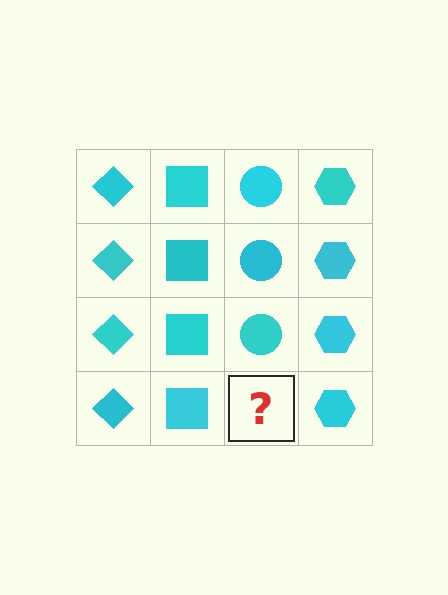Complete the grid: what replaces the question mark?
The question mark should be replaced with a cyan circle.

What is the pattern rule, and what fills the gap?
The rule is that each column has a consistent shape. The gap should be filled with a cyan circle.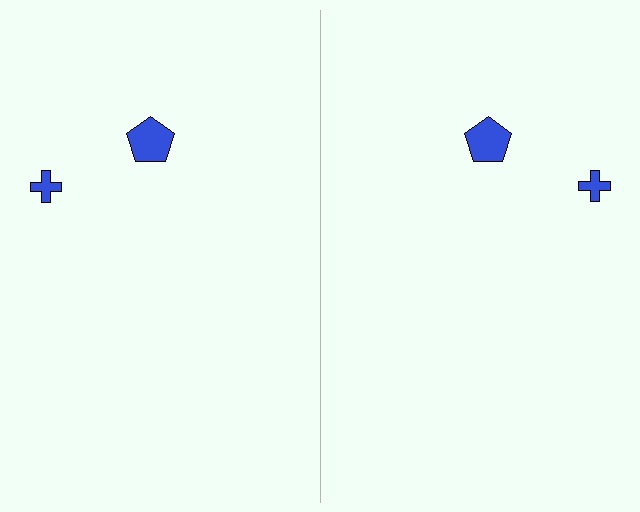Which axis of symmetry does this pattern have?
The pattern has a vertical axis of symmetry running through the center of the image.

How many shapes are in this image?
There are 4 shapes in this image.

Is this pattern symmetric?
Yes, this pattern has bilateral (reflection) symmetry.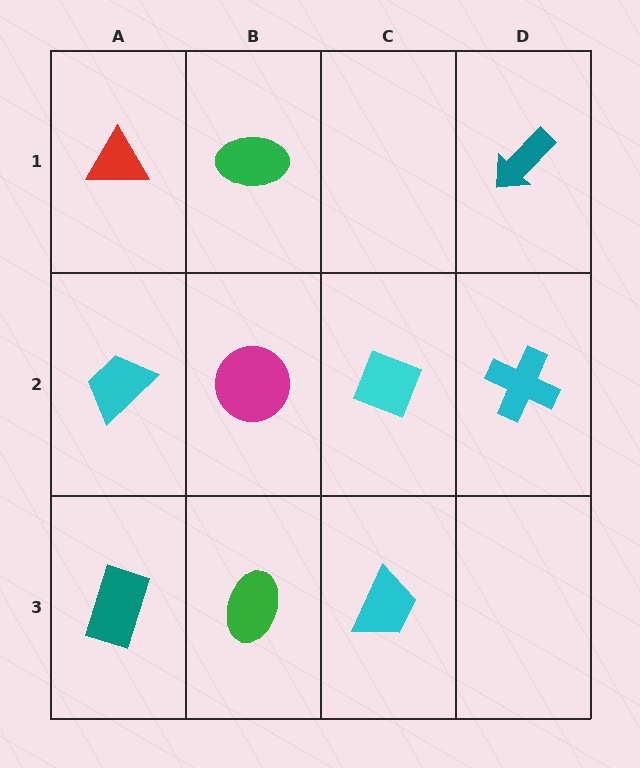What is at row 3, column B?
A green ellipse.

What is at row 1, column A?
A red triangle.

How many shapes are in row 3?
3 shapes.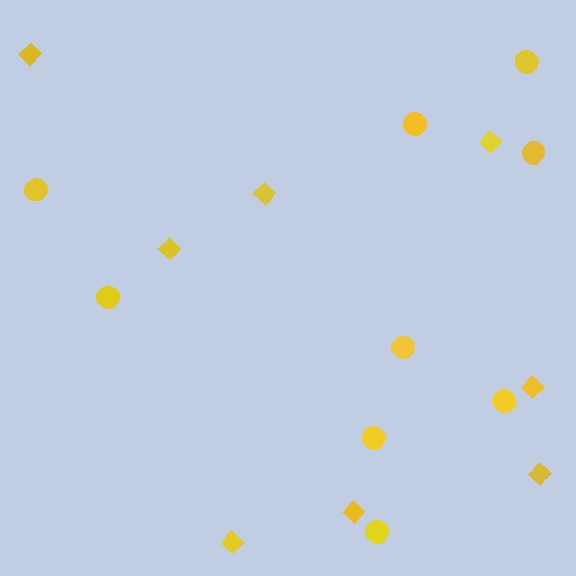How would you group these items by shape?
There are 2 groups: one group of diamonds (8) and one group of circles (9).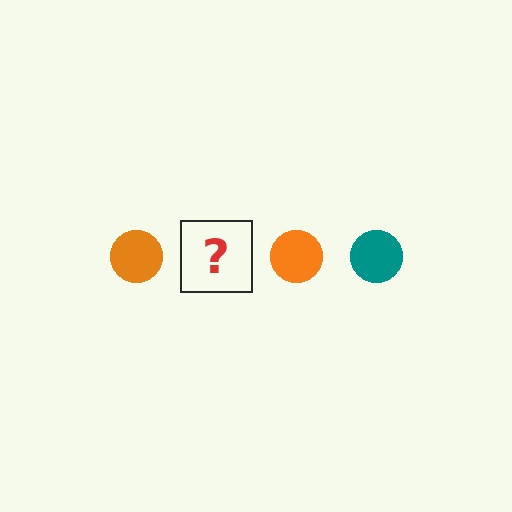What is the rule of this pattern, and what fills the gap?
The rule is that the pattern cycles through orange, teal circles. The gap should be filled with a teal circle.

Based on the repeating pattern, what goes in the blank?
The blank should be a teal circle.